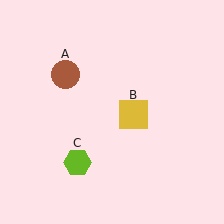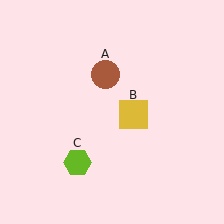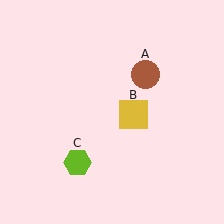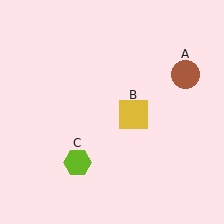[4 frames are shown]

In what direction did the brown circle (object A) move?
The brown circle (object A) moved right.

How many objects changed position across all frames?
1 object changed position: brown circle (object A).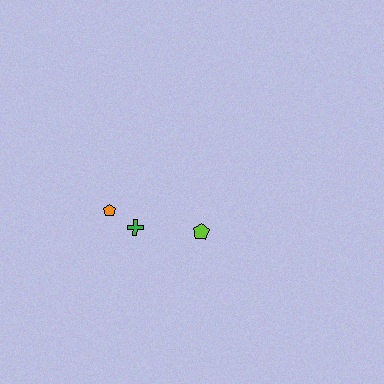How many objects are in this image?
There are 3 objects.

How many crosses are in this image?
There is 1 cross.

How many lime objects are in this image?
There is 1 lime object.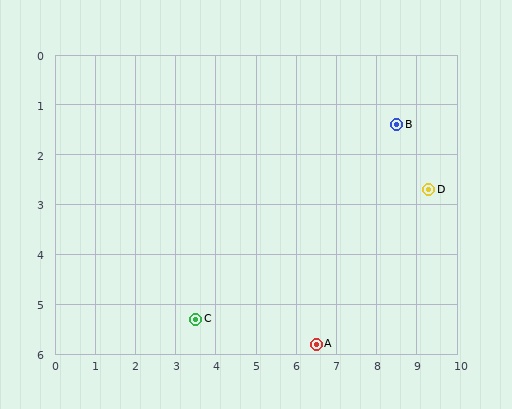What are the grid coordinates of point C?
Point C is at approximately (3.5, 5.3).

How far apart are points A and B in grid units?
Points A and B are about 4.8 grid units apart.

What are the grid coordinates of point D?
Point D is at approximately (9.3, 2.7).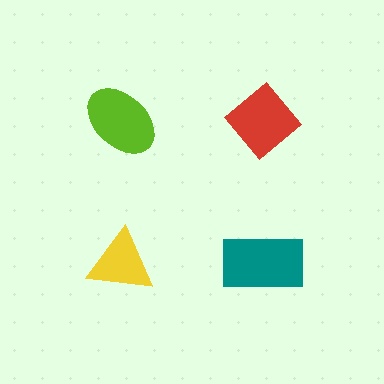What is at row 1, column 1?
A lime ellipse.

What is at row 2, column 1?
A yellow triangle.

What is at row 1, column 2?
A red diamond.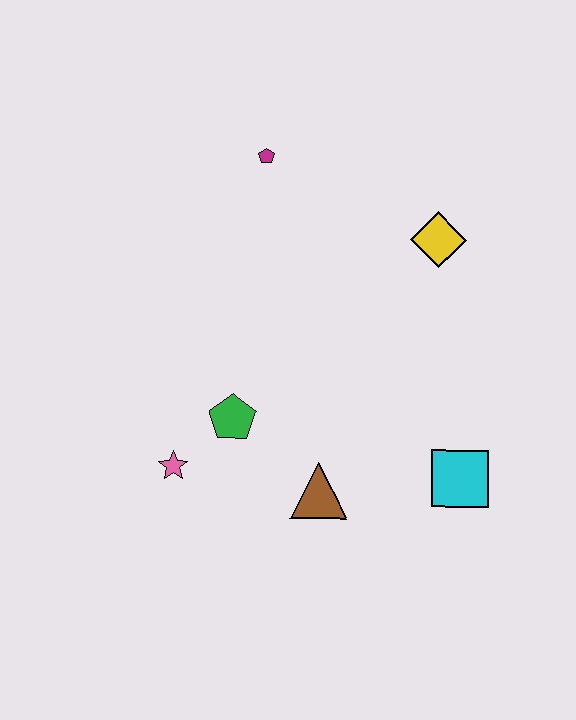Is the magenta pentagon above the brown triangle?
Yes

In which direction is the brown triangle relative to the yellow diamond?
The brown triangle is below the yellow diamond.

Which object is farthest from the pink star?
The yellow diamond is farthest from the pink star.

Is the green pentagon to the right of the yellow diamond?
No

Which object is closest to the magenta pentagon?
The yellow diamond is closest to the magenta pentagon.